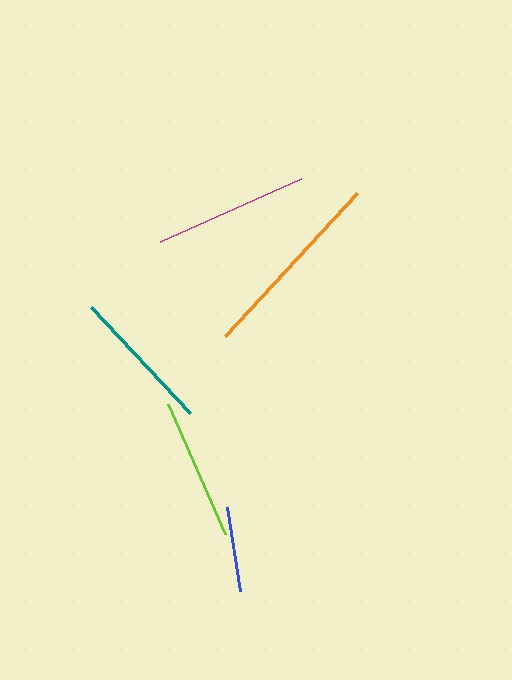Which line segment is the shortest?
The blue line is the shortest at approximately 86 pixels.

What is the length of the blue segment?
The blue segment is approximately 86 pixels long.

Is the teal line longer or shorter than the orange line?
The orange line is longer than the teal line.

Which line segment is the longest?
The orange line is the longest at approximately 194 pixels.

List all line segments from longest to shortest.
From longest to shortest: orange, magenta, teal, lime, blue.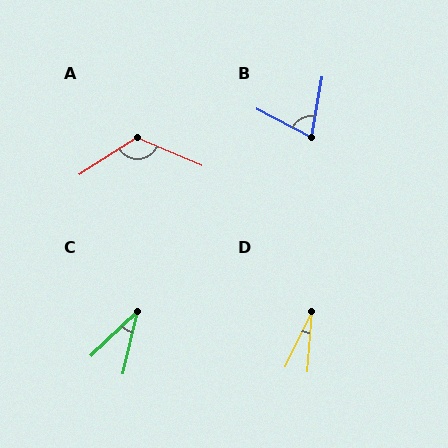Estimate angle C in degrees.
Approximately 33 degrees.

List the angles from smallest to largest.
D (21°), C (33°), B (72°), A (124°).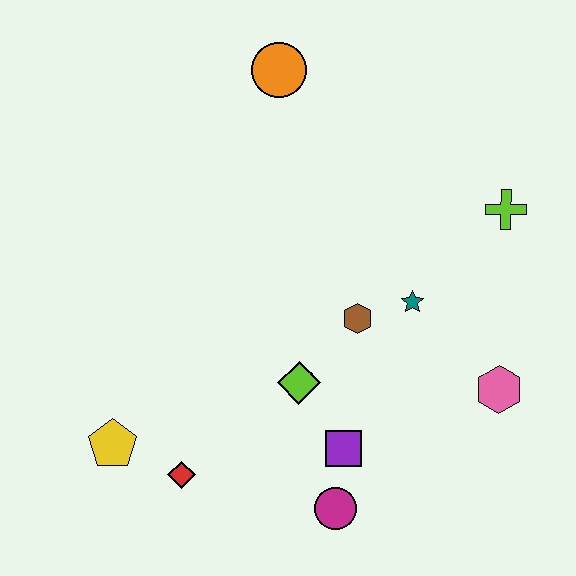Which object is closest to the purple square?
The magenta circle is closest to the purple square.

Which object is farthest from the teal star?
The yellow pentagon is farthest from the teal star.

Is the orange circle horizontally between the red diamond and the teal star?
Yes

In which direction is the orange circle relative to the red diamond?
The orange circle is above the red diamond.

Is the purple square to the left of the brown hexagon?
Yes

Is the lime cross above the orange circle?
No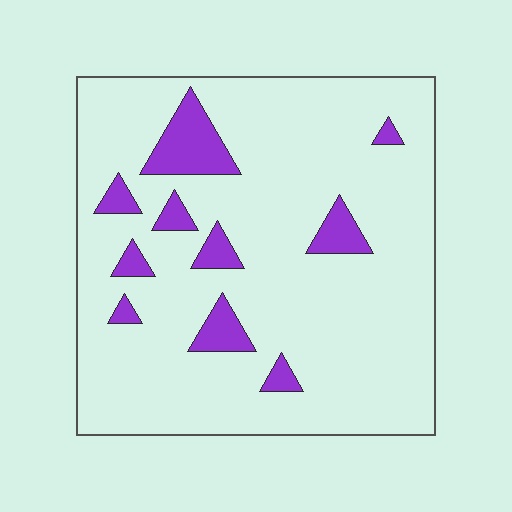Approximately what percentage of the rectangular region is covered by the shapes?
Approximately 10%.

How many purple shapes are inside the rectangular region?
10.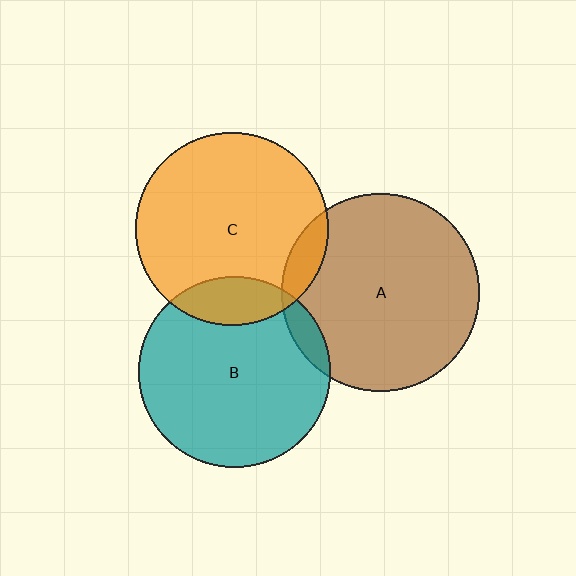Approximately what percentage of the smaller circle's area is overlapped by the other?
Approximately 5%.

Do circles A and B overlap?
Yes.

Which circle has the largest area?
Circle A (brown).